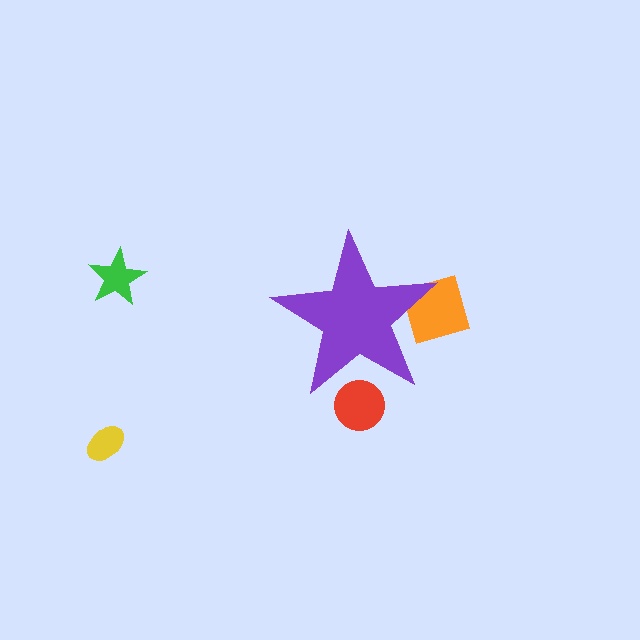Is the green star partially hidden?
No, the green star is fully visible.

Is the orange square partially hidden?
Yes, the orange square is partially hidden behind the purple star.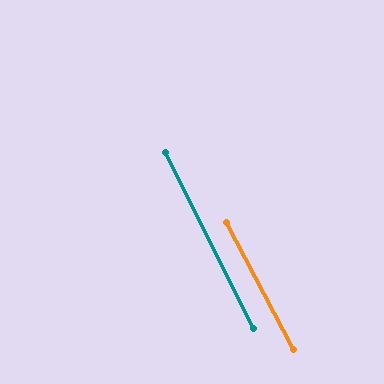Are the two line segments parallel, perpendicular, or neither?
Parallel — their directions differ by only 1.5°.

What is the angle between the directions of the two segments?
Approximately 1 degree.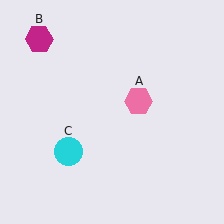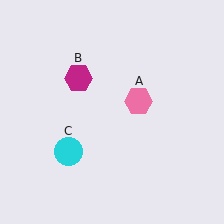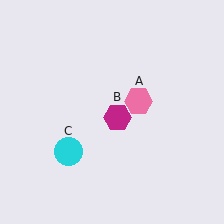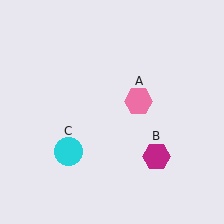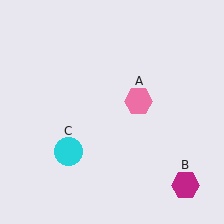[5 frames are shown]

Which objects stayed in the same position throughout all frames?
Pink hexagon (object A) and cyan circle (object C) remained stationary.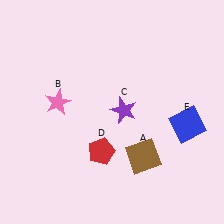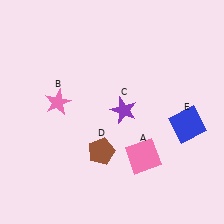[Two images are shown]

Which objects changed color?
A changed from brown to pink. D changed from red to brown.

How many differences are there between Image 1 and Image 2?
There are 2 differences between the two images.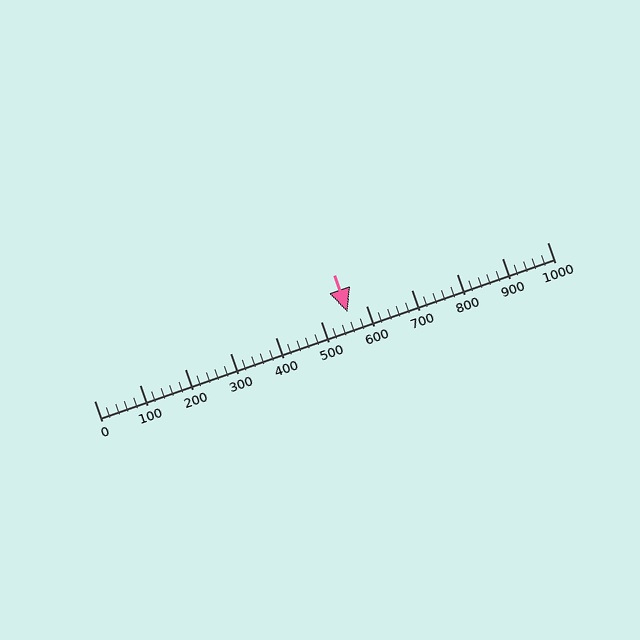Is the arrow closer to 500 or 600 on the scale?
The arrow is closer to 600.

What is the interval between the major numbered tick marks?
The major tick marks are spaced 100 units apart.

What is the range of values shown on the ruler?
The ruler shows values from 0 to 1000.